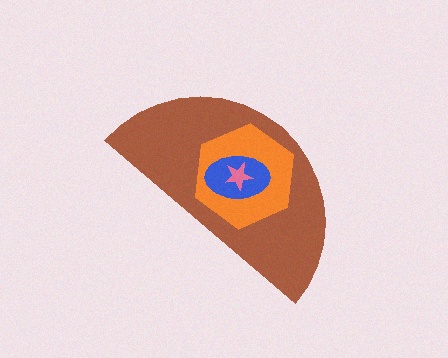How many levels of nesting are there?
4.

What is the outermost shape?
The brown semicircle.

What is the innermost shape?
The pink star.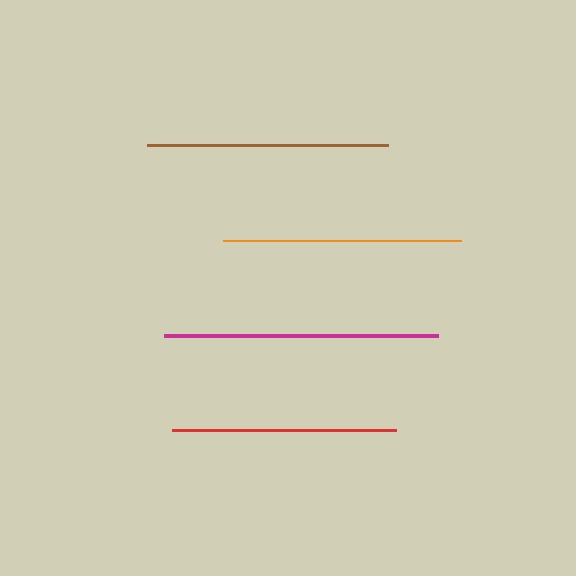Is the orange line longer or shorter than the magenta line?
The magenta line is longer than the orange line.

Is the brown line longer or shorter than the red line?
The brown line is longer than the red line.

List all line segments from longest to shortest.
From longest to shortest: magenta, brown, orange, red.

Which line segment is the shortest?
The red line is the shortest at approximately 224 pixels.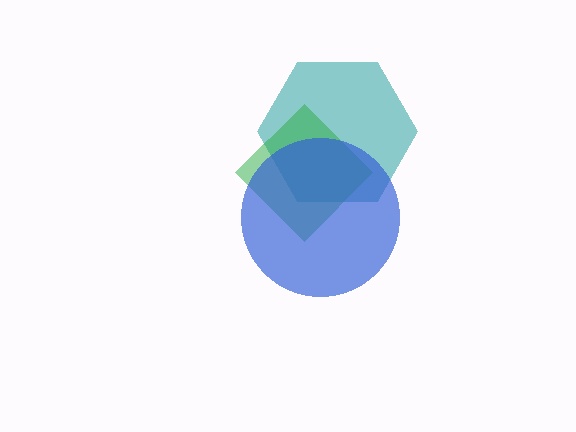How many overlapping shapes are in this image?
There are 3 overlapping shapes in the image.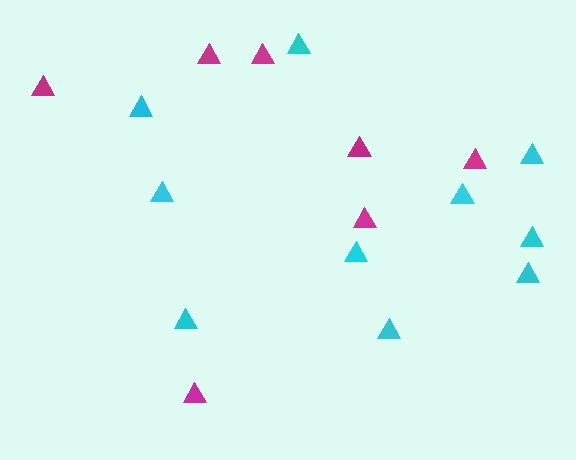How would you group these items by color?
There are 2 groups: one group of cyan triangles (10) and one group of magenta triangles (7).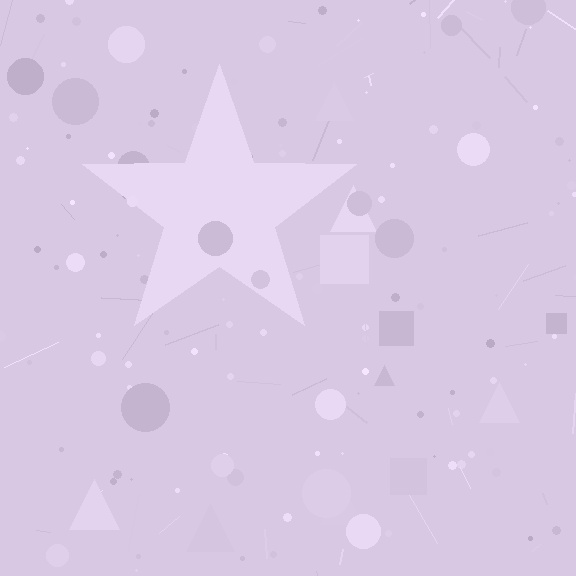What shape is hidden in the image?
A star is hidden in the image.